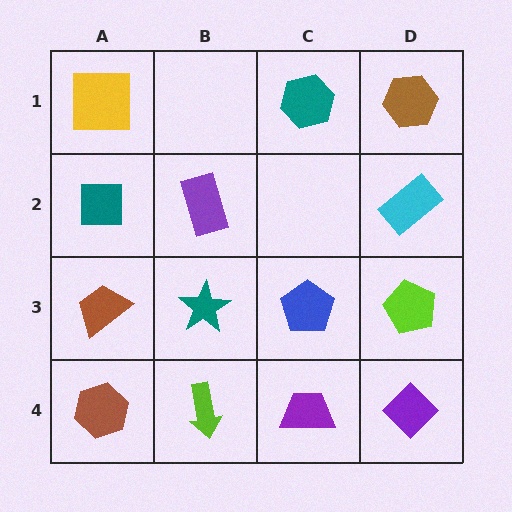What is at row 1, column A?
A yellow square.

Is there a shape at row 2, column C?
No, that cell is empty.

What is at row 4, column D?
A purple diamond.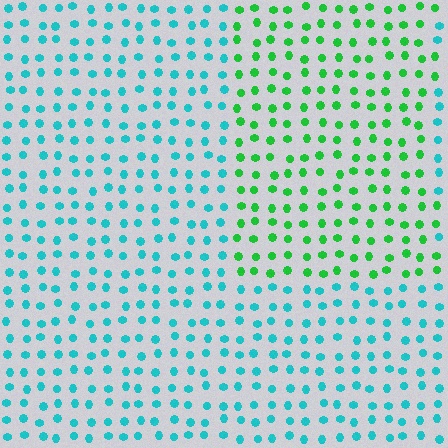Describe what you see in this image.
The image is filled with small cyan elements in a uniform arrangement. A rectangle-shaped region is visible where the elements are tinted to a slightly different hue, forming a subtle color boundary.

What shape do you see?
I see a rectangle.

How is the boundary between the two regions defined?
The boundary is defined purely by a slight shift in hue (about 52 degrees). Spacing, size, and orientation are identical on both sides.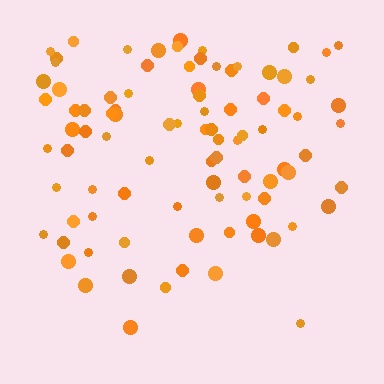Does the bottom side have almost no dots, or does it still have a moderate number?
Still a moderate number, just noticeably fewer than the top.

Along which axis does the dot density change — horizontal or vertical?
Vertical.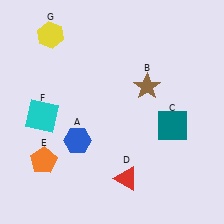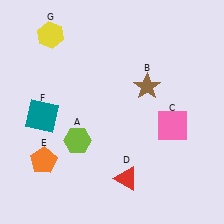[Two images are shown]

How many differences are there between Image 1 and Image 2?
There are 3 differences between the two images.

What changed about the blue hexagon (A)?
In Image 1, A is blue. In Image 2, it changed to lime.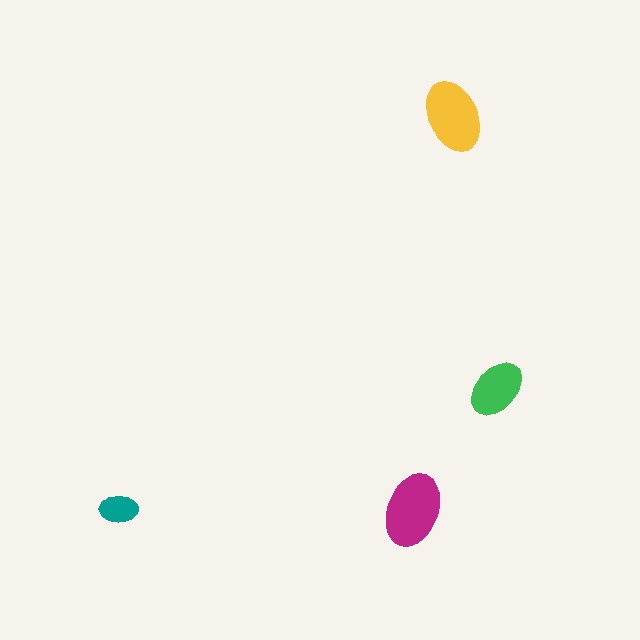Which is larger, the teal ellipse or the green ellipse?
The green one.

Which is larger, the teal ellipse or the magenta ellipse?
The magenta one.